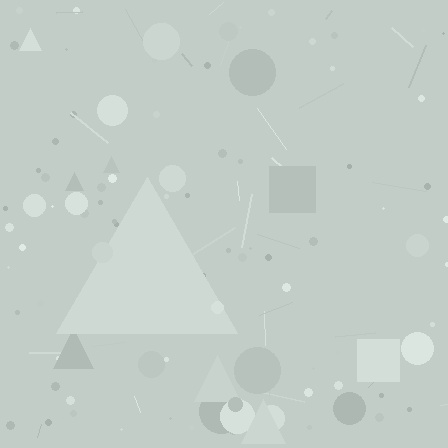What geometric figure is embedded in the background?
A triangle is embedded in the background.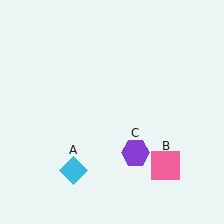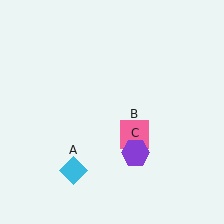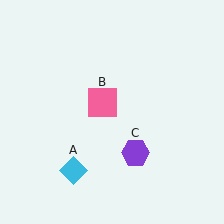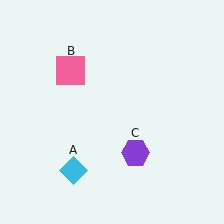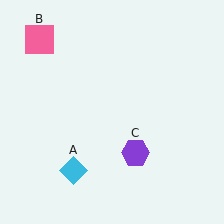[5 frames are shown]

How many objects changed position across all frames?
1 object changed position: pink square (object B).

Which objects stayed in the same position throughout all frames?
Cyan diamond (object A) and purple hexagon (object C) remained stationary.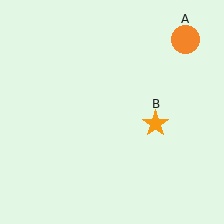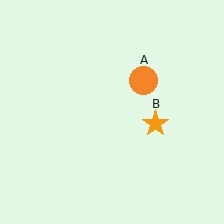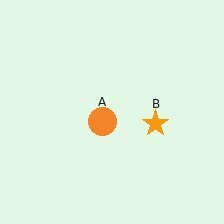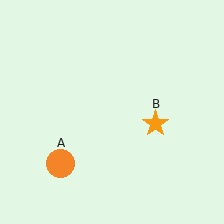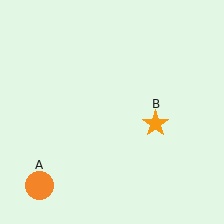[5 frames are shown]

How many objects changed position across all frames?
1 object changed position: orange circle (object A).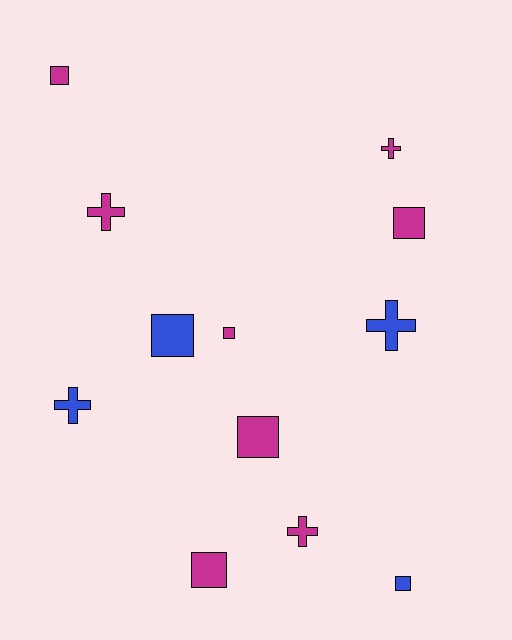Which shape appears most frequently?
Square, with 7 objects.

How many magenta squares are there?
There are 5 magenta squares.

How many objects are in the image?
There are 12 objects.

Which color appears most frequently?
Magenta, with 8 objects.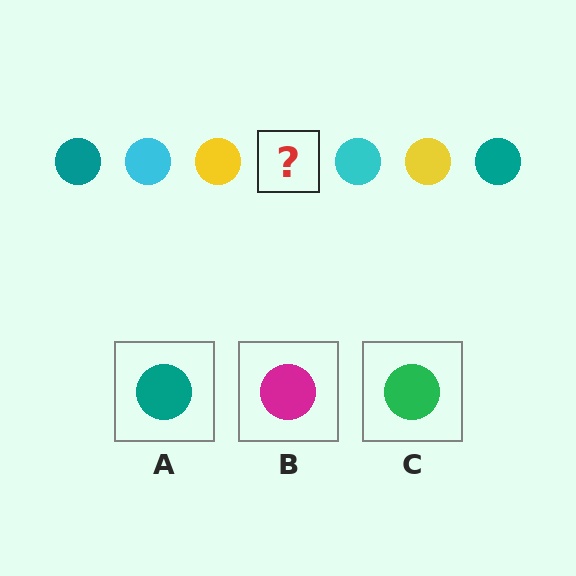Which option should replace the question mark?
Option A.